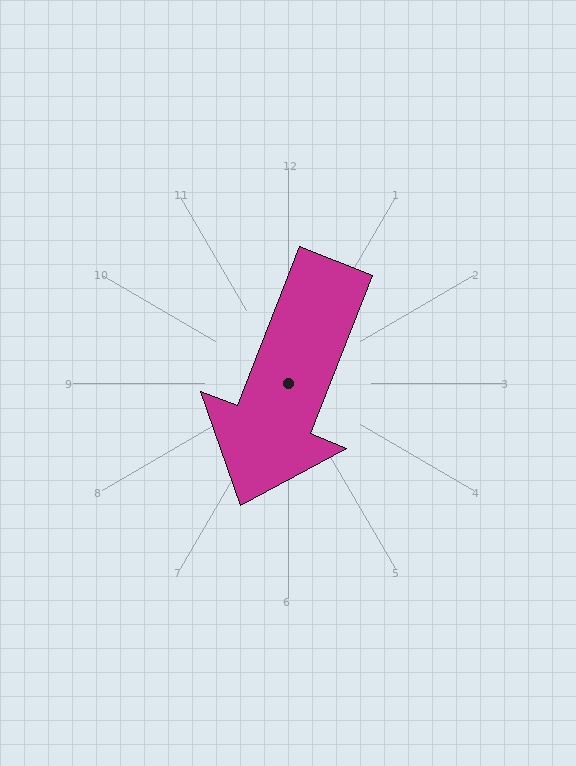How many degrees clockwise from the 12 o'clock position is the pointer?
Approximately 201 degrees.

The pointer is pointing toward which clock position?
Roughly 7 o'clock.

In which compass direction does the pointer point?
South.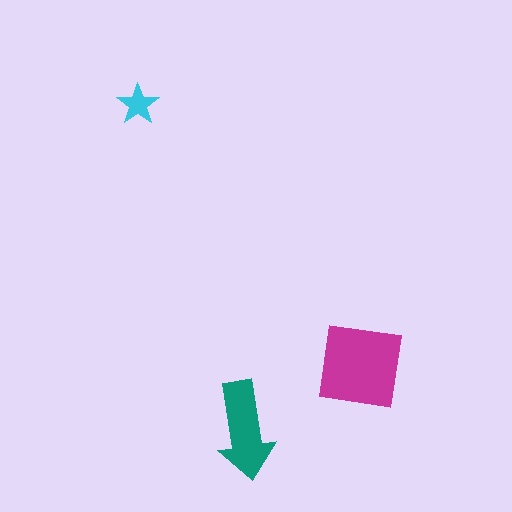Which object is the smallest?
The cyan star.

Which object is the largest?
The magenta square.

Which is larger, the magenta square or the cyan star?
The magenta square.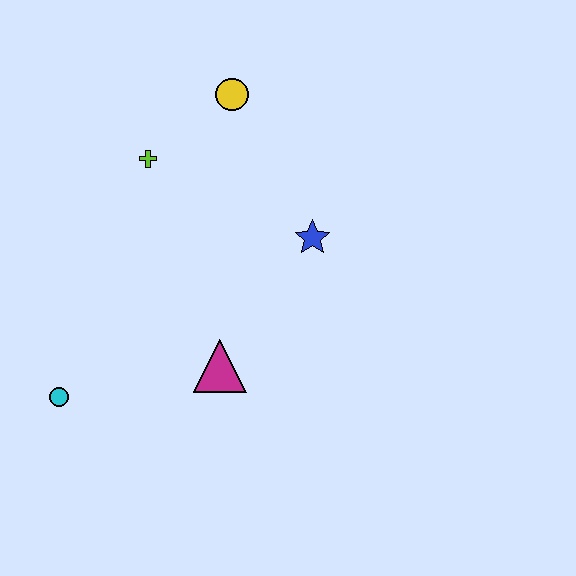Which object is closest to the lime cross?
The yellow circle is closest to the lime cross.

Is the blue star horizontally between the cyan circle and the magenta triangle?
No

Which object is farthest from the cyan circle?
The yellow circle is farthest from the cyan circle.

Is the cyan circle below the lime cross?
Yes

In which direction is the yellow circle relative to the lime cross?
The yellow circle is to the right of the lime cross.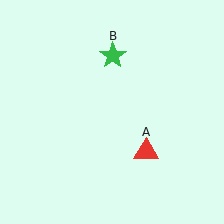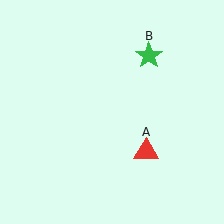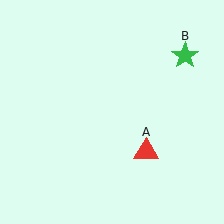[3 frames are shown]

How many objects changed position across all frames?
1 object changed position: green star (object B).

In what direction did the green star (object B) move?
The green star (object B) moved right.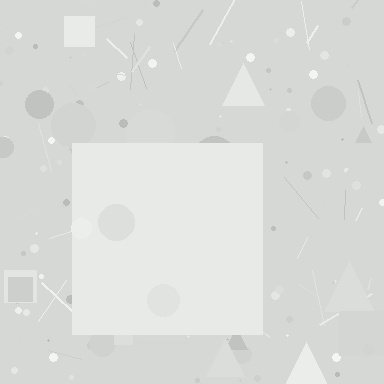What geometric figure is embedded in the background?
A square is embedded in the background.